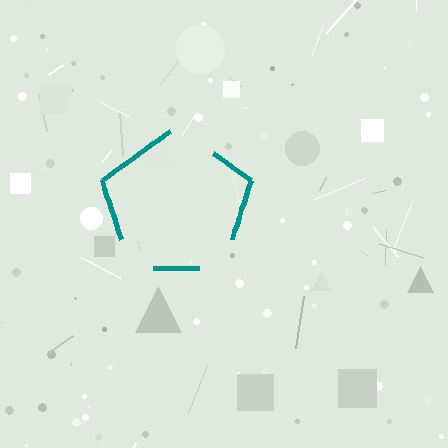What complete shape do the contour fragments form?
The contour fragments form a pentagon.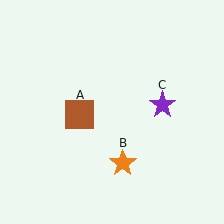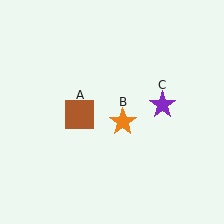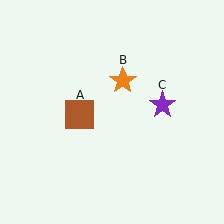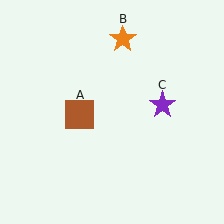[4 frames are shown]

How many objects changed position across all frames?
1 object changed position: orange star (object B).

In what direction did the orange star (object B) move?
The orange star (object B) moved up.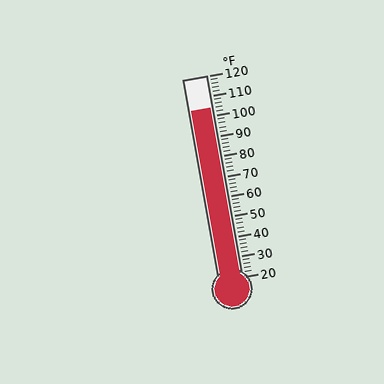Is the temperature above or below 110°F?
The temperature is below 110°F.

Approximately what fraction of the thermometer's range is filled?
The thermometer is filled to approximately 85% of its range.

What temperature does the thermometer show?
The thermometer shows approximately 104°F.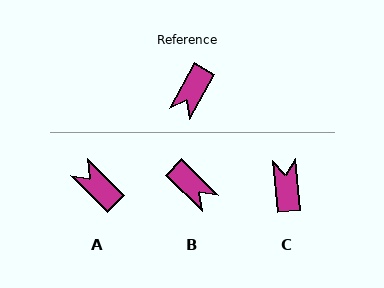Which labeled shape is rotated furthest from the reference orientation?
C, about 145 degrees away.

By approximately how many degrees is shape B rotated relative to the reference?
Approximately 75 degrees counter-clockwise.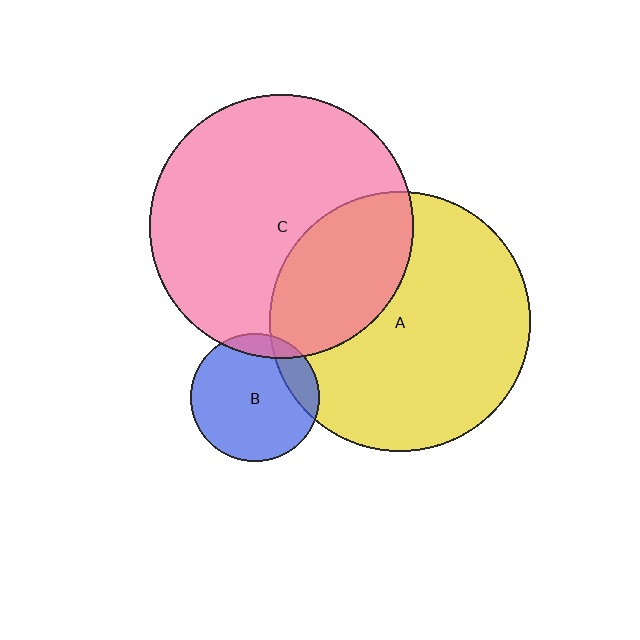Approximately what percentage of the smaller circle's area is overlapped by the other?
Approximately 10%.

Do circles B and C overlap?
Yes.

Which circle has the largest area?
Circle C (pink).